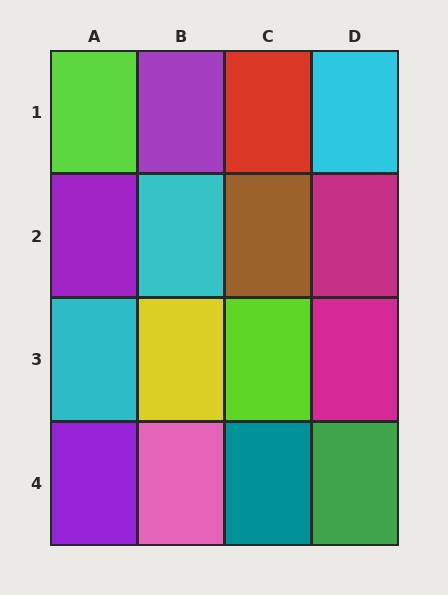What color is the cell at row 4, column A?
Purple.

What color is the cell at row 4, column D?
Green.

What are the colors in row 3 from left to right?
Cyan, yellow, lime, magenta.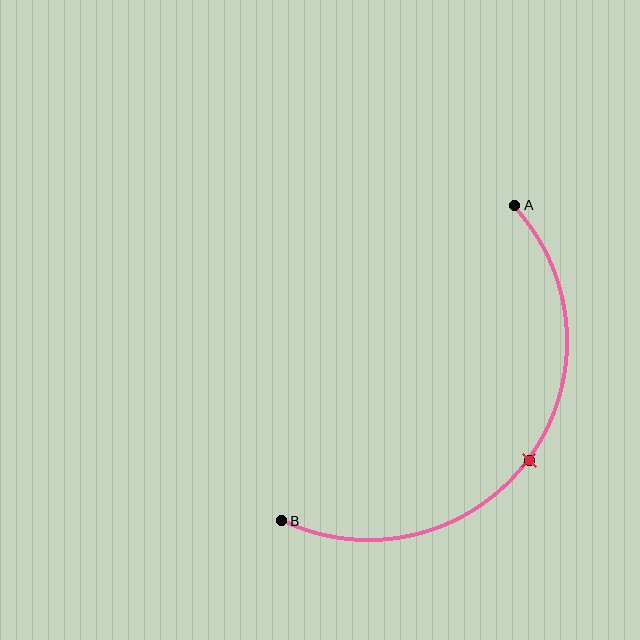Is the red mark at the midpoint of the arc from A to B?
Yes. The red mark lies on the arc at equal arc-length from both A and B — it is the arc midpoint.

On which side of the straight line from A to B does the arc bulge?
The arc bulges below and to the right of the straight line connecting A and B.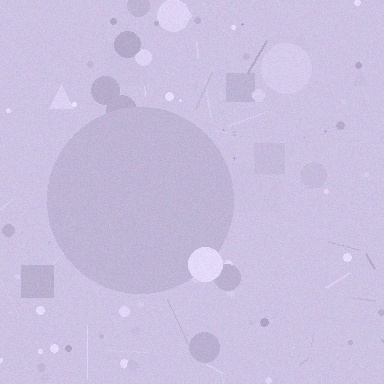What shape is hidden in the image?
A circle is hidden in the image.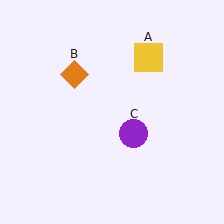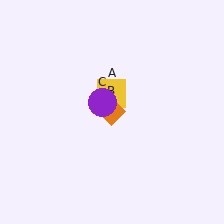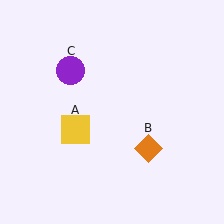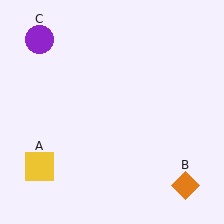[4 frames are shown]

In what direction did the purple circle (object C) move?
The purple circle (object C) moved up and to the left.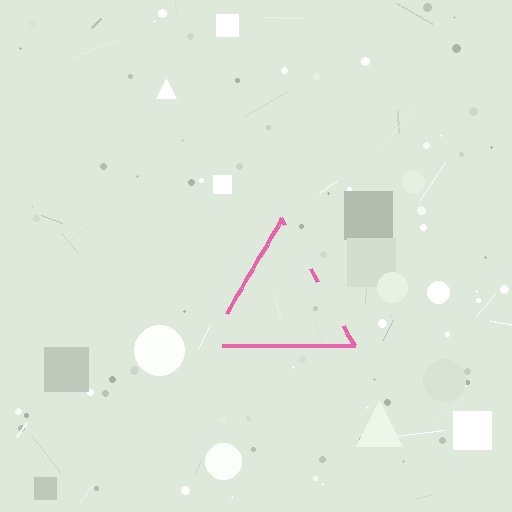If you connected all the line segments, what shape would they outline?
They would outline a triangle.